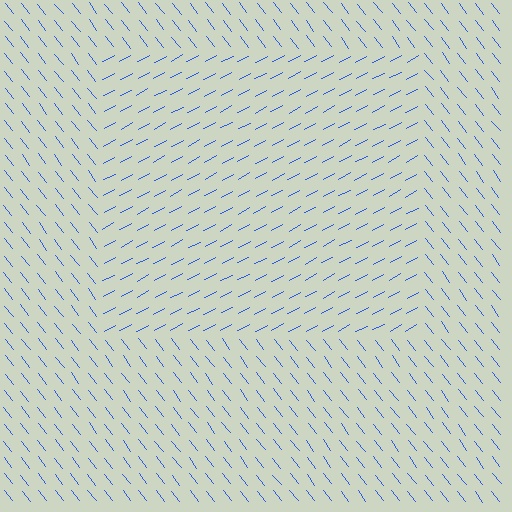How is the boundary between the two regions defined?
The boundary is defined purely by a change in line orientation (approximately 80 degrees difference). All lines are the same color and thickness.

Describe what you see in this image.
The image is filled with small blue line segments. A rectangle region in the image has lines oriented differently from the surrounding lines, creating a visible texture boundary.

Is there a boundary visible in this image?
Yes, there is a texture boundary formed by a change in line orientation.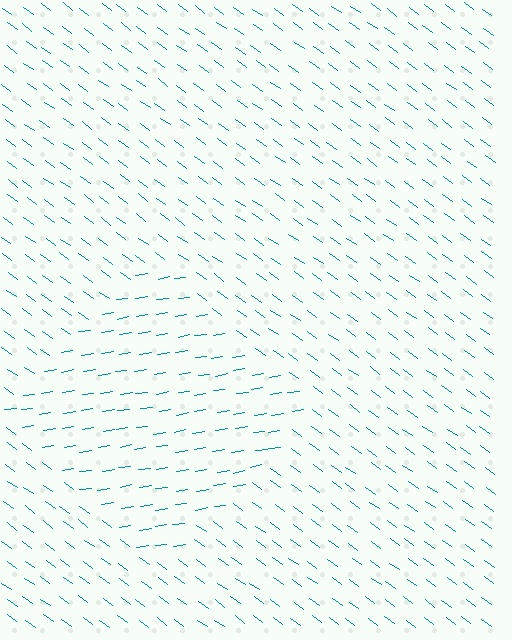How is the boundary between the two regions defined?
The boundary is defined purely by a change in line orientation (approximately 45 degrees difference). All lines are the same color and thickness.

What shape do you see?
I see a diamond.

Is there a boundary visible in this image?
Yes, there is a texture boundary formed by a change in line orientation.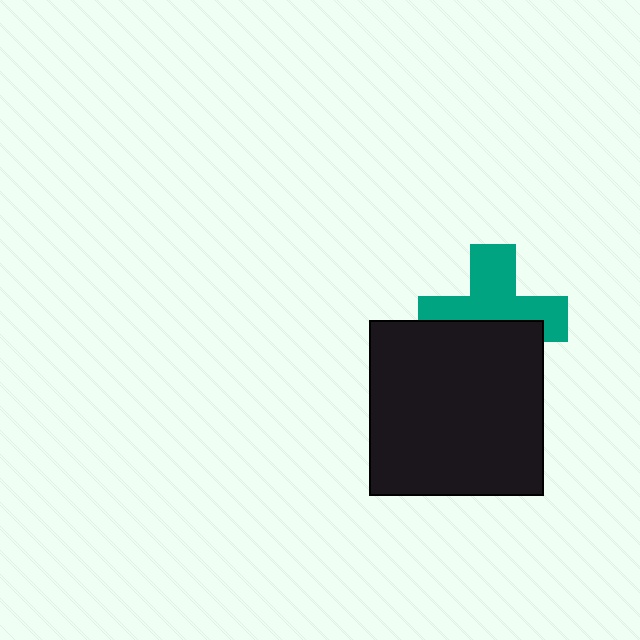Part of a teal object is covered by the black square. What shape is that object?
It is a cross.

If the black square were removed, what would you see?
You would see the complete teal cross.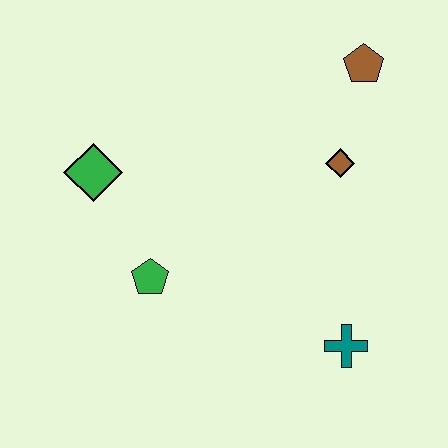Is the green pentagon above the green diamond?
No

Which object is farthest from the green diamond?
The teal cross is farthest from the green diamond.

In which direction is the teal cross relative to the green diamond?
The teal cross is to the right of the green diamond.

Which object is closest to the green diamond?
The green pentagon is closest to the green diamond.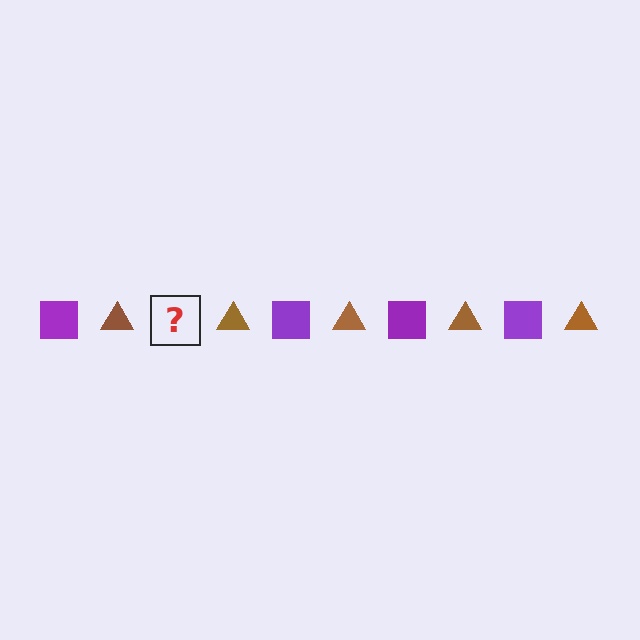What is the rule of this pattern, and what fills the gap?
The rule is that the pattern alternates between purple square and brown triangle. The gap should be filled with a purple square.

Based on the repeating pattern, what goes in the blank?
The blank should be a purple square.